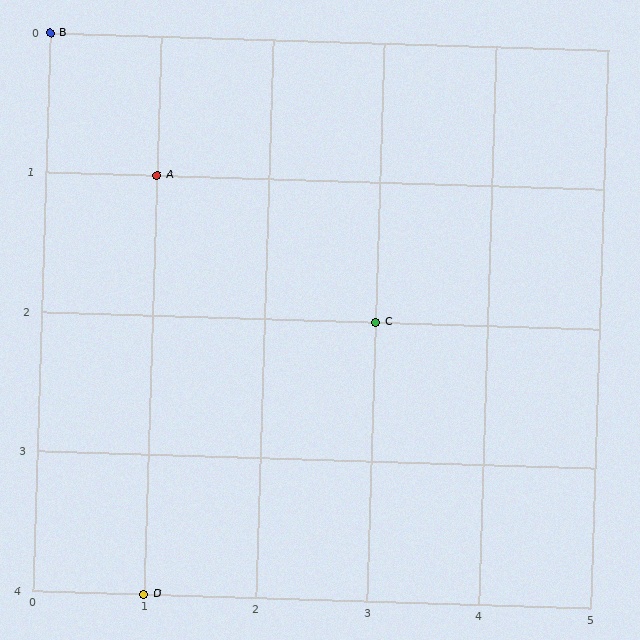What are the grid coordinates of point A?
Point A is at grid coordinates (1, 1).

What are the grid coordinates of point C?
Point C is at grid coordinates (3, 2).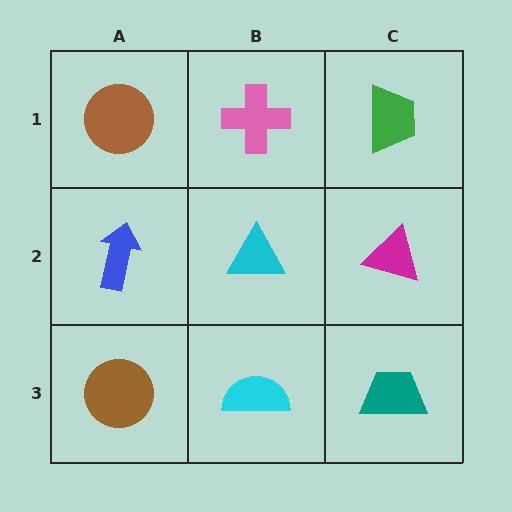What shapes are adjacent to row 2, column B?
A pink cross (row 1, column B), a cyan semicircle (row 3, column B), a blue arrow (row 2, column A), a magenta triangle (row 2, column C).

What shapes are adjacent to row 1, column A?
A blue arrow (row 2, column A), a pink cross (row 1, column B).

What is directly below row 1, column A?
A blue arrow.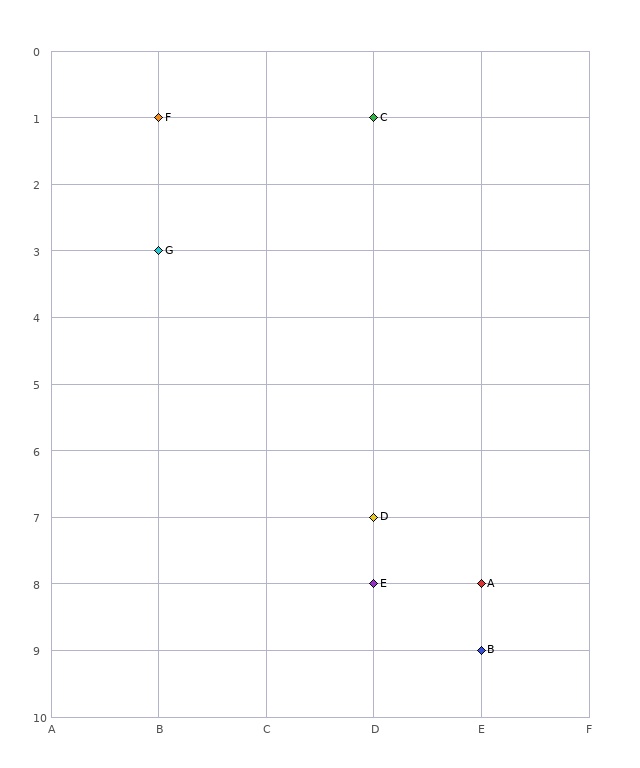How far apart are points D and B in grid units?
Points D and B are 1 column and 2 rows apart (about 2.2 grid units diagonally).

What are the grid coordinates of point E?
Point E is at grid coordinates (D, 8).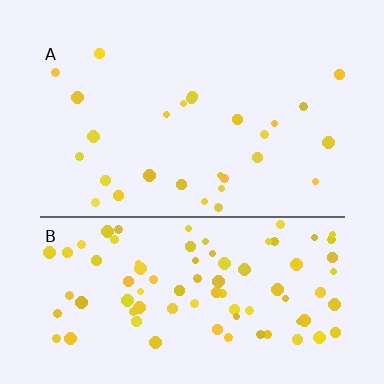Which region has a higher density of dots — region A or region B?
B (the bottom).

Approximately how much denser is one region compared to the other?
Approximately 3.2× — region B over region A.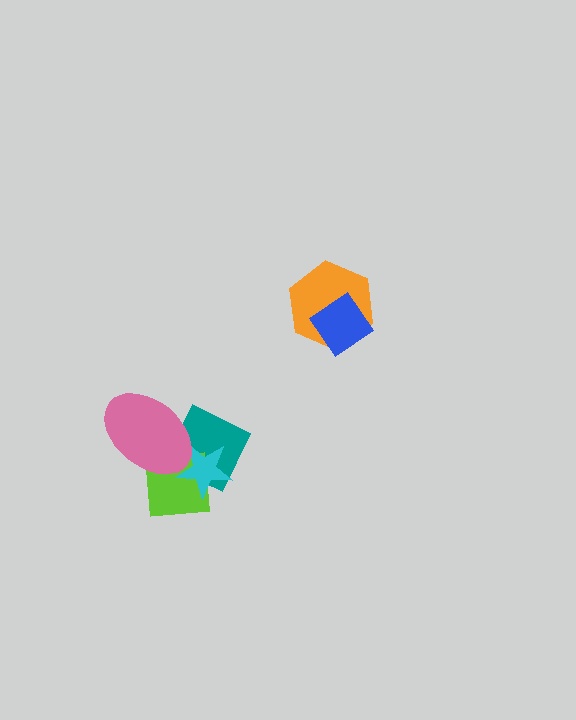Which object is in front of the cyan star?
The pink ellipse is in front of the cyan star.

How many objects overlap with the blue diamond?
1 object overlaps with the blue diamond.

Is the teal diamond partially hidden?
Yes, it is partially covered by another shape.